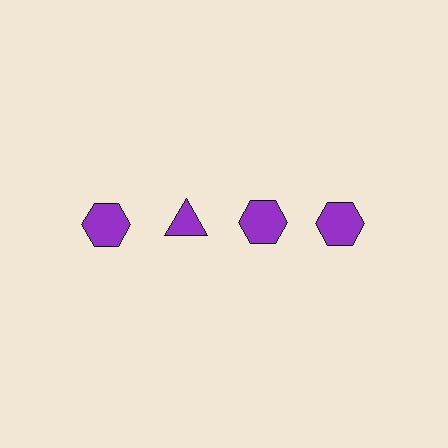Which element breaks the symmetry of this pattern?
The purple triangle in the top row, second from left column breaks the symmetry. All other shapes are purple hexagons.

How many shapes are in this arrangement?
There are 4 shapes arranged in a grid pattern.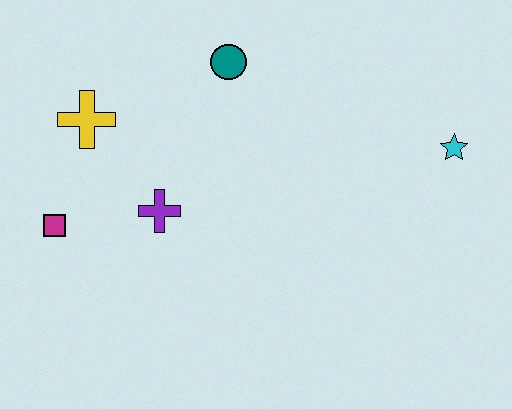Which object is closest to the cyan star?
The teal circle is closest to the cyan star.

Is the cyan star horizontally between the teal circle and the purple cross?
No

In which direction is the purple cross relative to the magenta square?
The purple cross is to the right of the magenta square.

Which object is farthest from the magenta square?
The cyan star is farthest from the magenta square.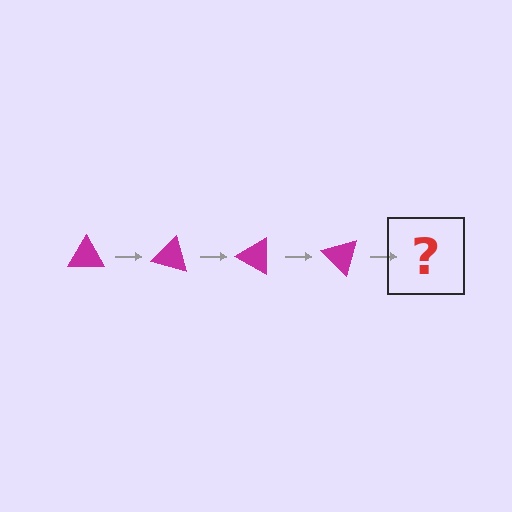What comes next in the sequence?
The next element should be a magenta triangle rotated 60 degrees.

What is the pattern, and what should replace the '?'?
The pattern is that the triangle rotates 15 degrees each step. The '?' should be a magenta triangle rotated 60 degrees.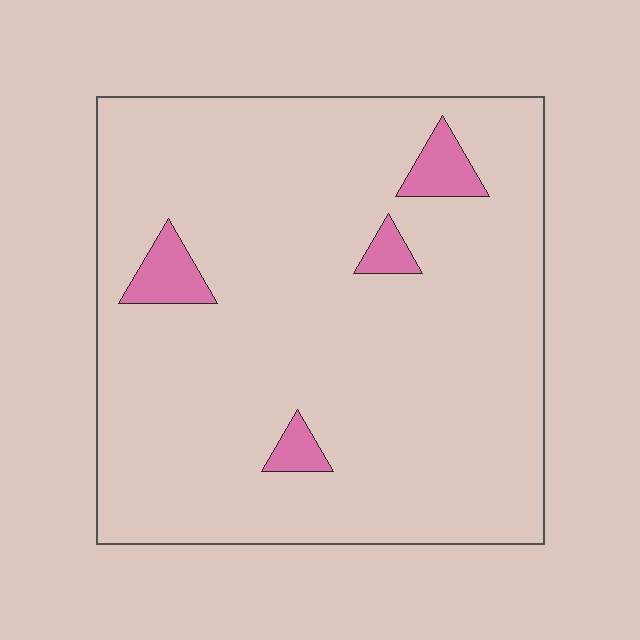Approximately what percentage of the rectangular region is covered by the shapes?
Approximately 5%.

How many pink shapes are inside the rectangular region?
4.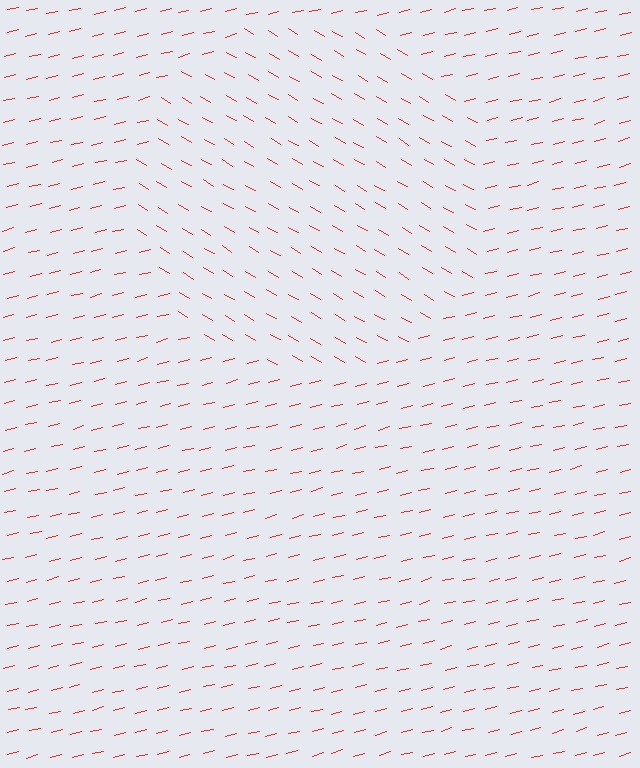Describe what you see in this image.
The image is filled with small red line segments. A circle region in the image has lines oriented differently from the surrounding lines, creating a visible texture boundary.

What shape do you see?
I see a circle.